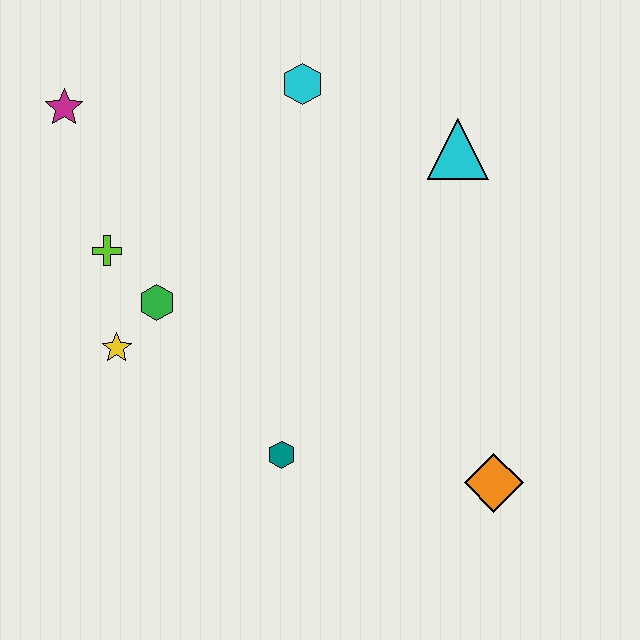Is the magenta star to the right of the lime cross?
No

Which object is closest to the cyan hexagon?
The cyan triangle is closest to the cyan hexagon.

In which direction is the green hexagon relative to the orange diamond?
The green hexagon is to the left of the orange diamond.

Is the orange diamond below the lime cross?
Yes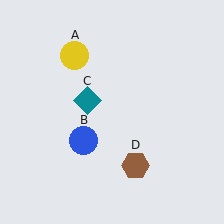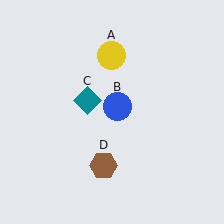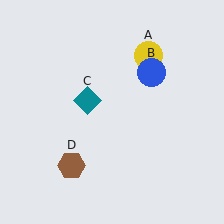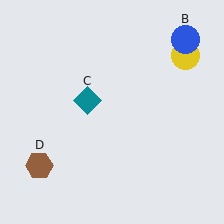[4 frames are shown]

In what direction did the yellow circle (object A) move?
The yellow circle (object A) moved right.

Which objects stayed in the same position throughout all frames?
Teal diamond (object C) remained stationary.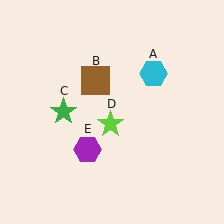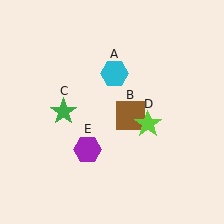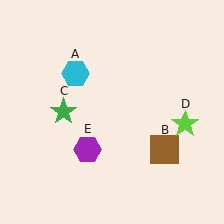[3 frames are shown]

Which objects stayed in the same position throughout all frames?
Green star (object C) and purple hexagon (object E) remained stationary.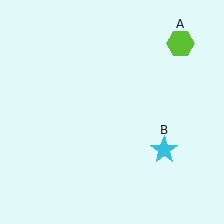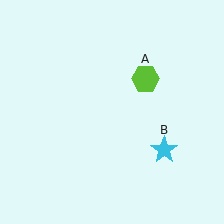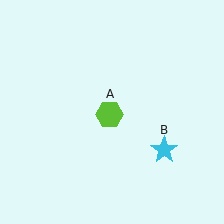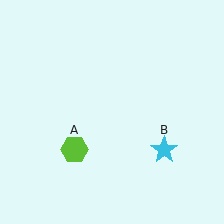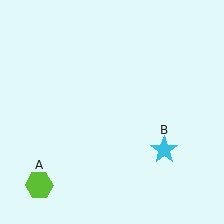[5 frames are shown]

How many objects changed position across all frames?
1 object changed position: lime hexagon (object A).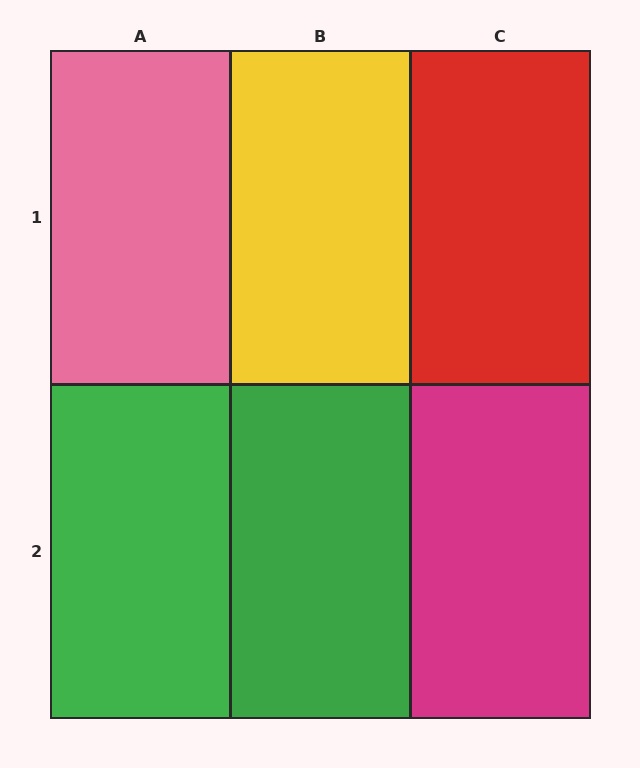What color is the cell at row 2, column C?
Magenta.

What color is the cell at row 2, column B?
Green.